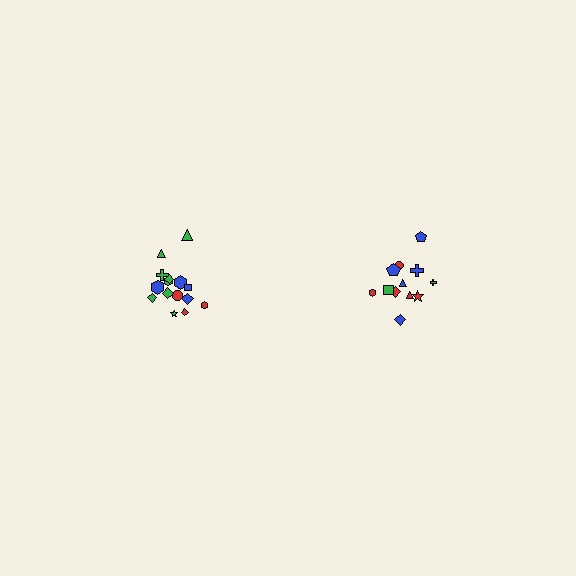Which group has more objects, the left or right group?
The left group.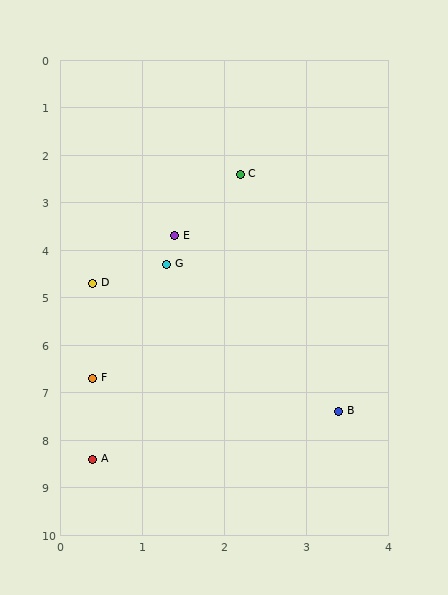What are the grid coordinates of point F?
Point F is at approximately (0.4, 6.7).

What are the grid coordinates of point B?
Point B is at approximately (3.4, 7.4).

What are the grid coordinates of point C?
Point C is at approximately (2.2, 2.4).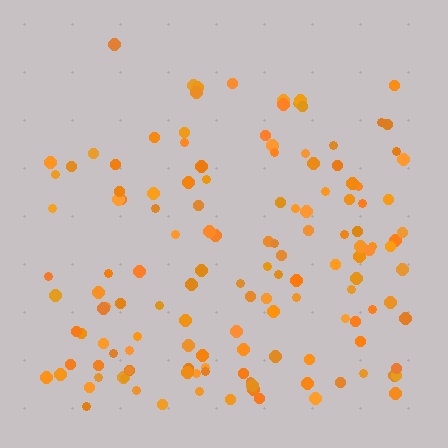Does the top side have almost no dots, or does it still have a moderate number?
Still a moderate number, just noticeably fewer than the bottom.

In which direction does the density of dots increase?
From top to bottom, with the bottom side densest.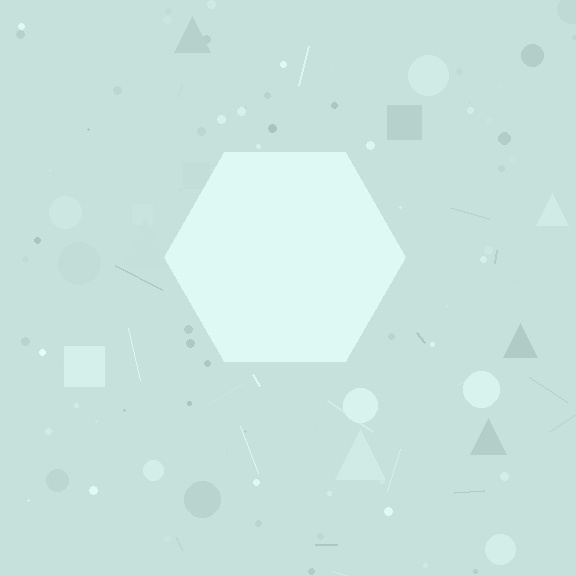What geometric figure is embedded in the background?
A hexagon is embedded in the background.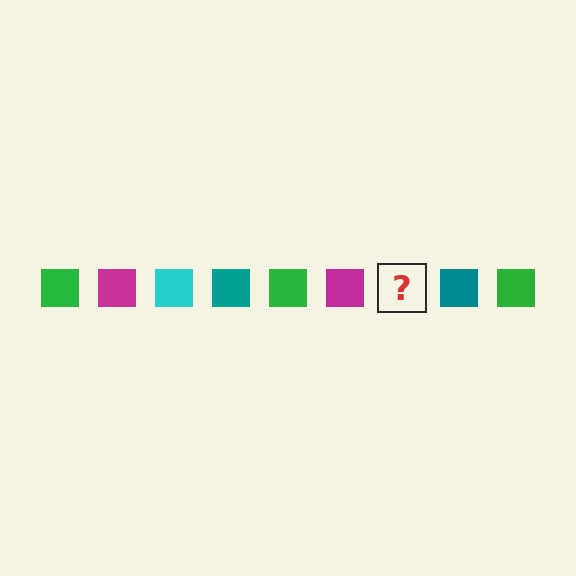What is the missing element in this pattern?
The missing element is a cyan square.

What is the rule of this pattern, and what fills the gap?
The rule is that the pattern cycles through green, magenta, cyan, teal squares. The gap should be filled with a cyan square.